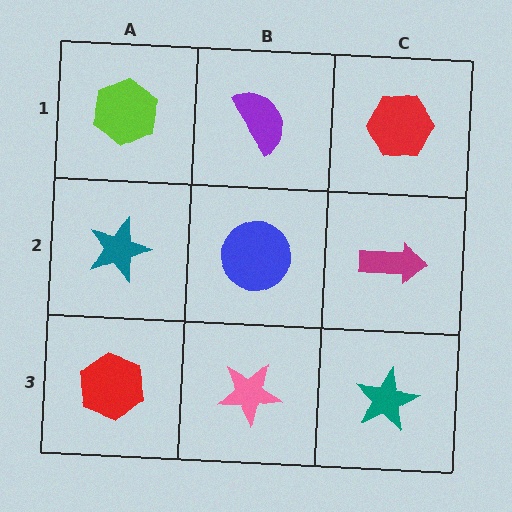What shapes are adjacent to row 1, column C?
A magenta arrow (row 2, column C), a purple semicircle (row 1, column B).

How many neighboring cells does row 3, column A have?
2.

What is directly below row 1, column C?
A magenta arrow.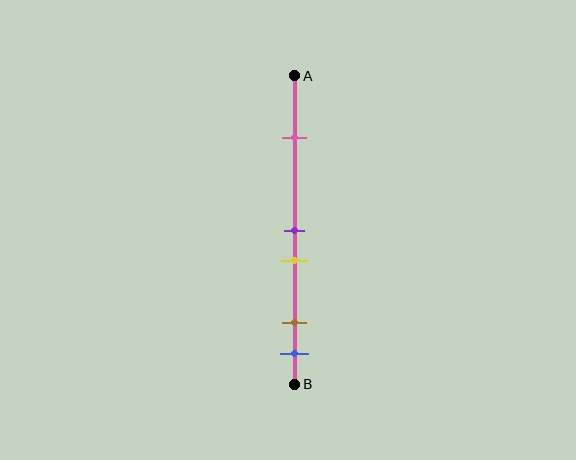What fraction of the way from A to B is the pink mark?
The pink mark is approximately 20% (0.2) of the way from A to B.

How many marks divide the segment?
There are 5 marks dividing the segment.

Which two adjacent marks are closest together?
The purple and yellow marks are the closest adjacent pair.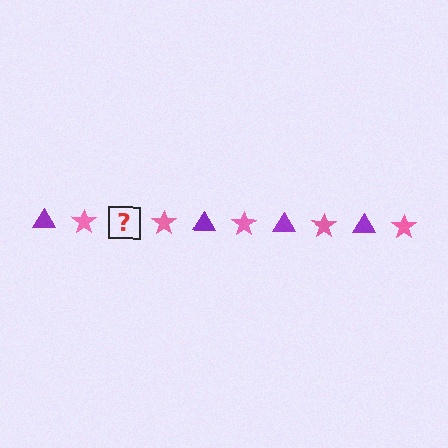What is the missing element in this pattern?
The missing element is a purple triangle.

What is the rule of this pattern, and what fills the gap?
The rule is that the pattern alternates between purple triangle and pink star. The gap should be filled with a purple triangle.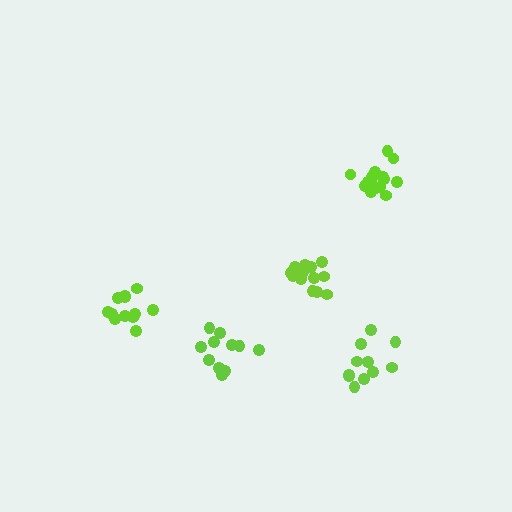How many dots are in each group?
Group 1: 11 dots, Group 2: 12 dots, Group 3: 11 dots, Group 4: 15 dots, Group 5: 13 dots (62 total).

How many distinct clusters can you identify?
There are 5 distinct clusters.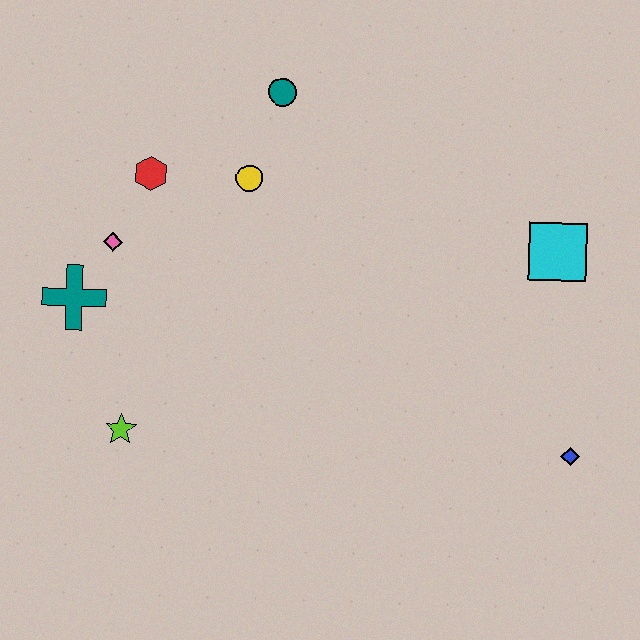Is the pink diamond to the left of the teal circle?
Yes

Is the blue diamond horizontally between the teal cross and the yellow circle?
No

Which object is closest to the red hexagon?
The pink diamond is closest to the red hexagon.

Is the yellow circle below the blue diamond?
No